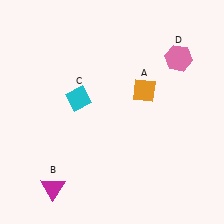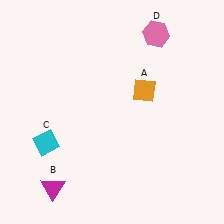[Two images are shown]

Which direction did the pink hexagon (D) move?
The pink hexagon (D) moved up.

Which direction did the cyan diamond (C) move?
The cyan diamond (C) moved down.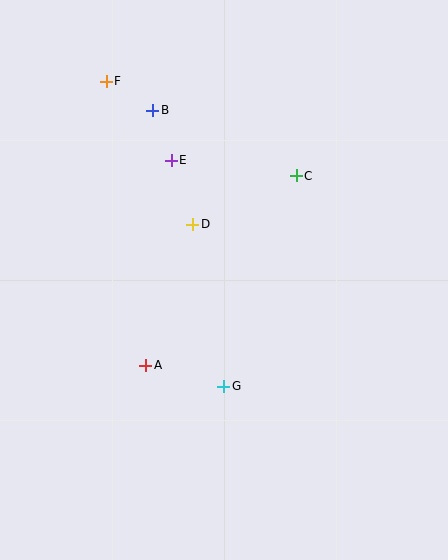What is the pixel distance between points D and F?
The distance between D and F is 168 pixels.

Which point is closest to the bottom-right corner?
Point G is closest to the bottom-right corner.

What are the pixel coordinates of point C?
Point C is at (296, 176).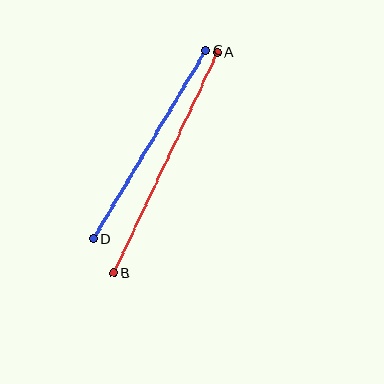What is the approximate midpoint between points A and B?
The midpoint is at approximately (166, 163) pixels.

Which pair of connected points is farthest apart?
Points A and B are farthest apart.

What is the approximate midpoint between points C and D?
The midpoint is at approximately (149, 145) pixels.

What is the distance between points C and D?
The distance is approximately 220 pixels.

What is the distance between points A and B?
The distance is approximately 244 pixels.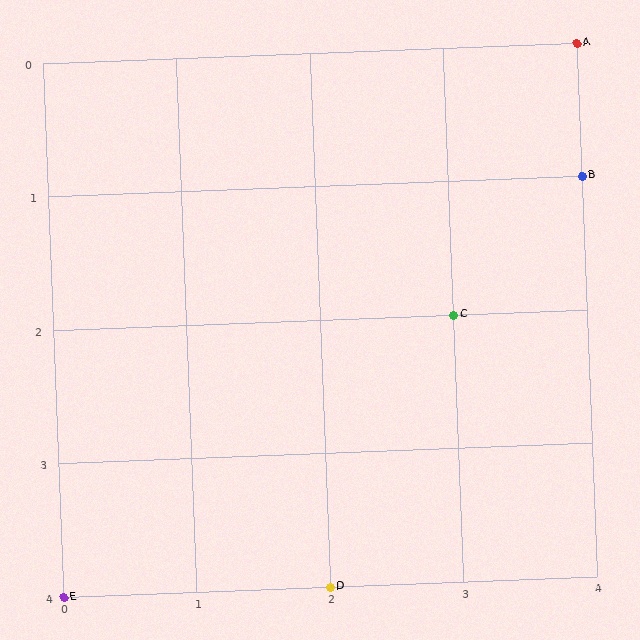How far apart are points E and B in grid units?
Points E and B are 4 columns and 3 rows apart (about 5.0 grid units diagonally).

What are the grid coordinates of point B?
Point B is at grid coordinates (4, 1).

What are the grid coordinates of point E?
Point E is at grid coordinates (0, 4).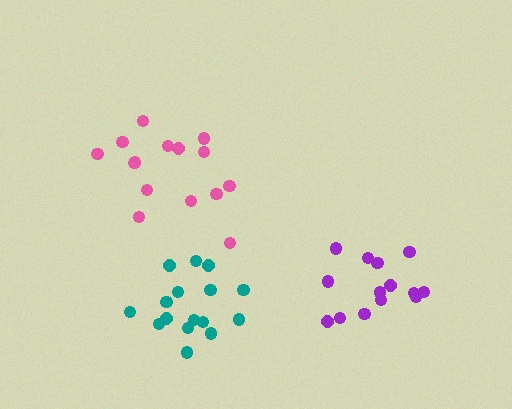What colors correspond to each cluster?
The clusters are colored: teal, pink, purple.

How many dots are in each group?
Group 1: 16 dots, Group 2: 15 dots, Group 3: 14 dots (45 total).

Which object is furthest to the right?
The purple cluster is rightmost.